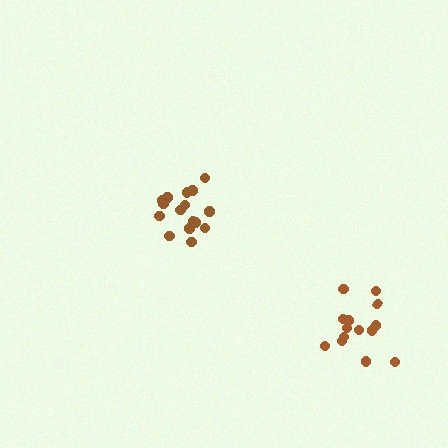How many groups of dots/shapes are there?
There are 2 groups.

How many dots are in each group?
Group 1: 14 dots, Group 2: 16 dots (30 total).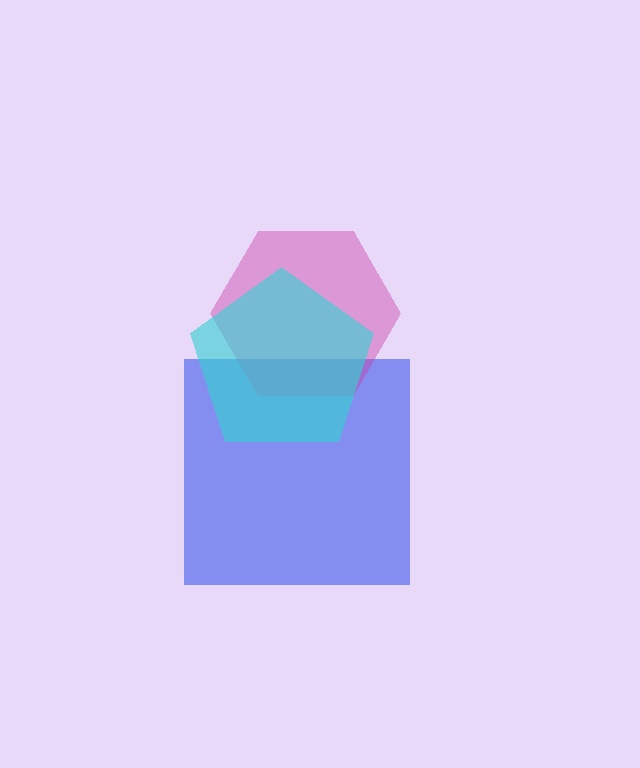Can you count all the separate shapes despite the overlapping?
Yes, there are 3 separate shapes.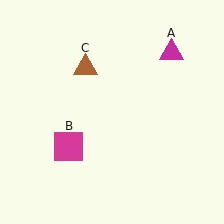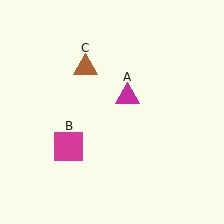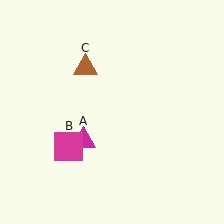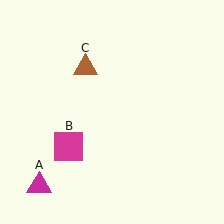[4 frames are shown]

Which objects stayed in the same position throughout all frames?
Magenta square (object B) and brown triangle (object C) remained stationary.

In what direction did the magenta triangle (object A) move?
The magenta triangle (object A) moved down and to the left.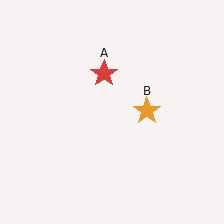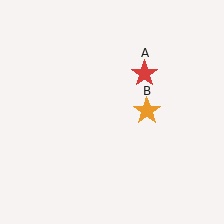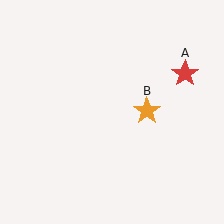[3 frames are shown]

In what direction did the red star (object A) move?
The red star (object A) moved right.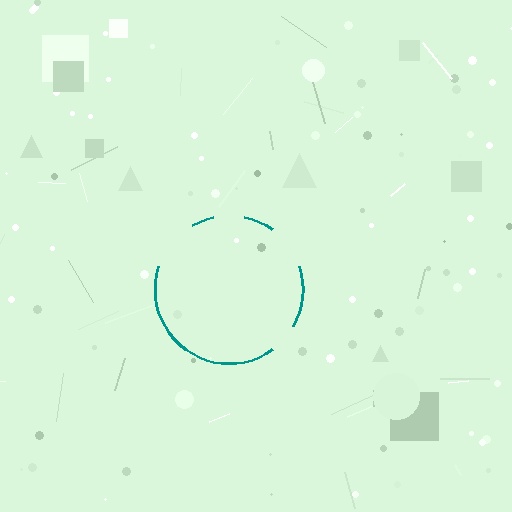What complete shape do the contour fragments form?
The contour fragments form a circle.